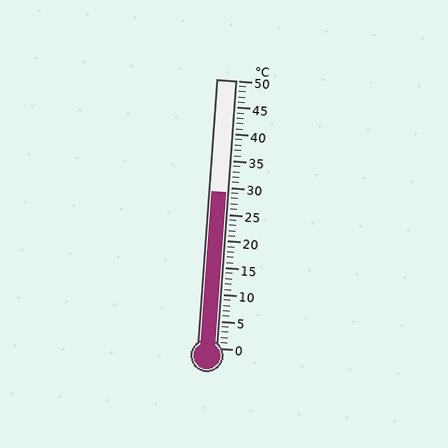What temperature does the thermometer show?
The thermometer shows approximately 29°C.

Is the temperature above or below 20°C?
The temperature is above 20°C.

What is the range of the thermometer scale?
The thermometer scale ranges from 0°C to 50°C.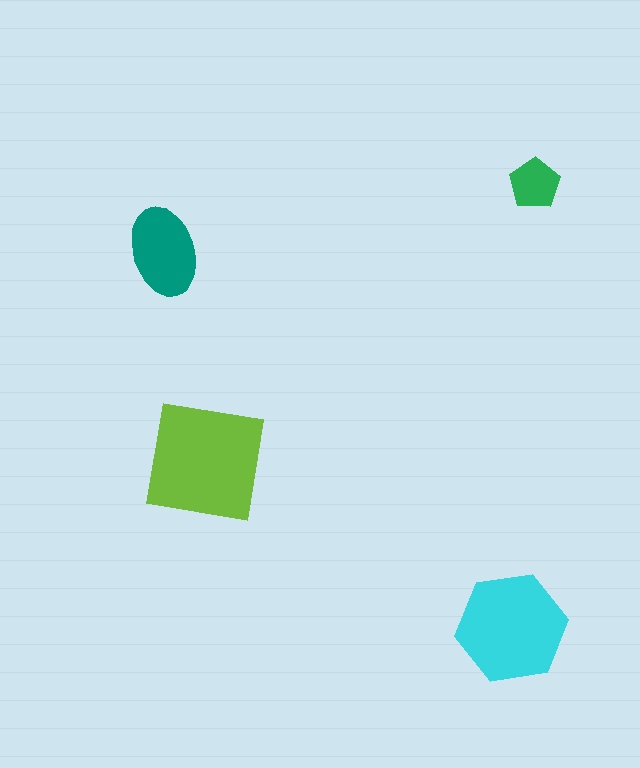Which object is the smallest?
The green pentagon.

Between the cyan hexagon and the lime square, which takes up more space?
The lime square.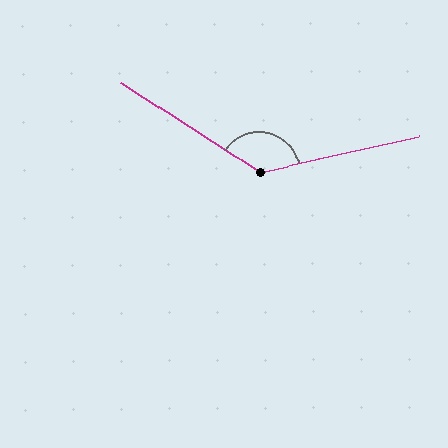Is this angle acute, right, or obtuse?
It is obtuse.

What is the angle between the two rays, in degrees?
Approximately 134 degrees.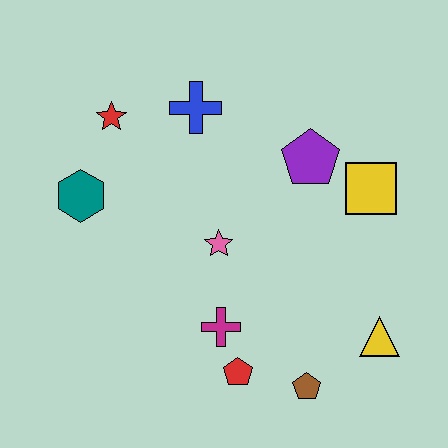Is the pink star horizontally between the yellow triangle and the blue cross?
Yes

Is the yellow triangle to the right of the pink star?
Yes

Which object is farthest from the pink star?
The yellow triangle is farthest from the pink star.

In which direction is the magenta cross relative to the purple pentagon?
The magenta cross is below the purple pentagon.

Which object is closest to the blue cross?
The red star is closest to the blue cross.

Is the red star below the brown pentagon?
No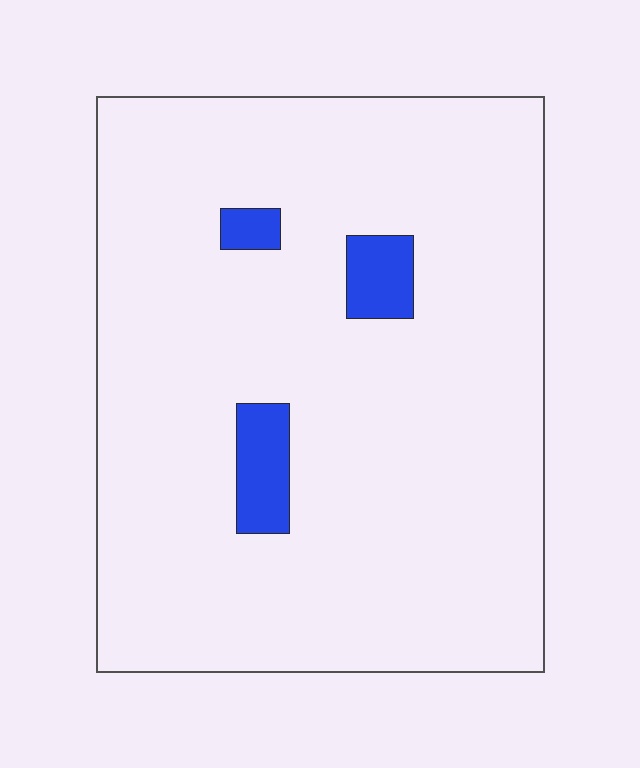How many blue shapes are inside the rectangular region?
3.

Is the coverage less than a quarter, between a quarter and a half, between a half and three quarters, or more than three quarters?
Less than a quarter.